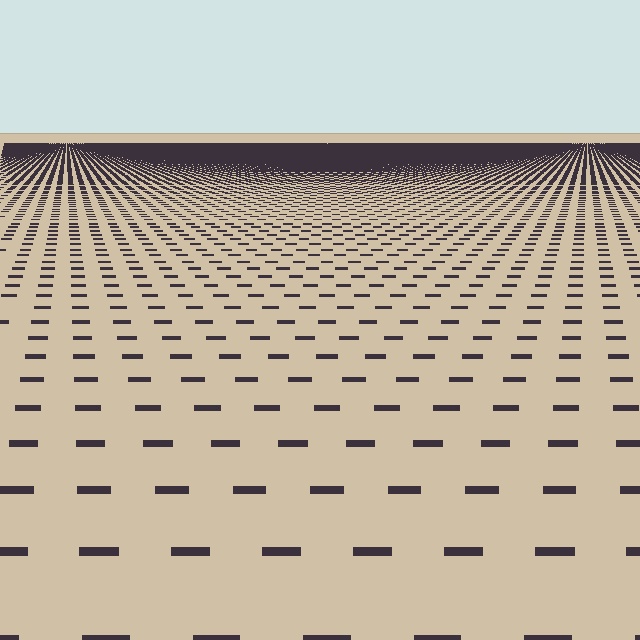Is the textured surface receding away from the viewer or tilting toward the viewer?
The surface is receding away from the viewer. Texture elements get smaller and denser toward the top.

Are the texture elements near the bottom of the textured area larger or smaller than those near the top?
Larger. Near the bottom, elements are closer to the viewer and appear at a bigger on-screen size.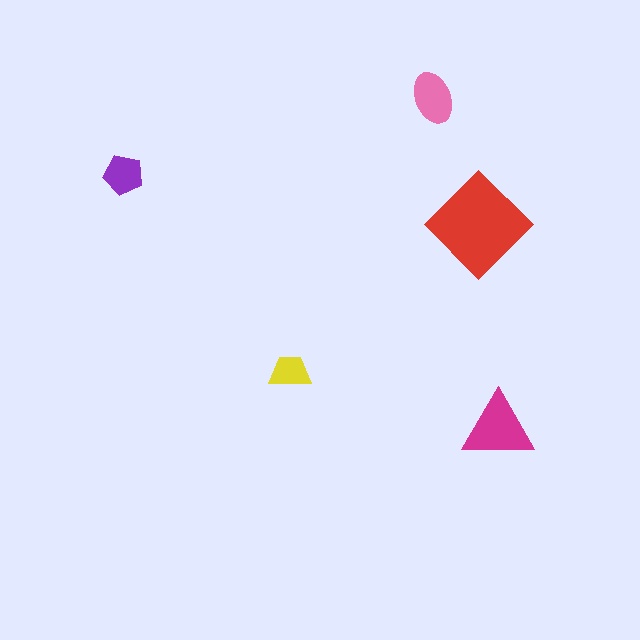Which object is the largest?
The red diamond.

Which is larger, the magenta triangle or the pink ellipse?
The magenta triangle.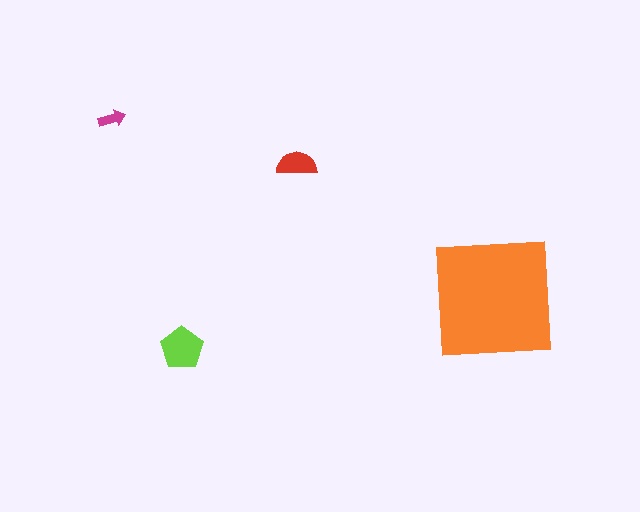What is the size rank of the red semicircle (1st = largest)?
3rd.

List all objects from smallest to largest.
The magenta arrow, the red semicircle, the lime pentagon, the orange square.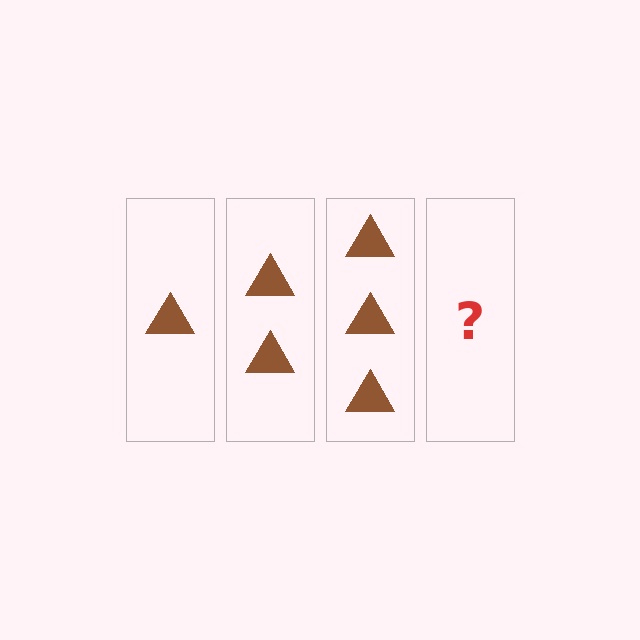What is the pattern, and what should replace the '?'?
The pattern is that each step adds one more triangle. The '?' should be 4 triangles.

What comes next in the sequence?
The next element should be 4 triangles.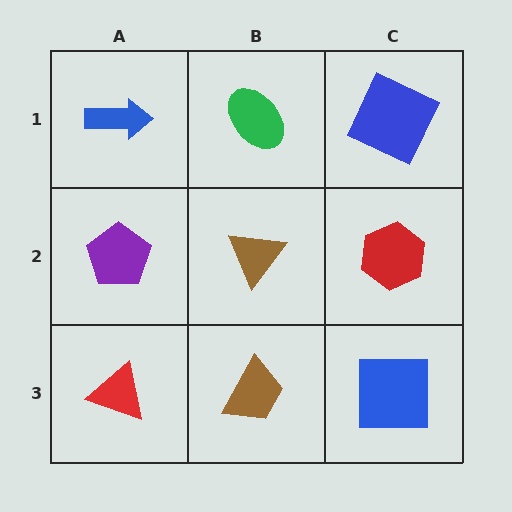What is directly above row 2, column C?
A blue square.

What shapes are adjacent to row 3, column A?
A purple pentagon (row 2, column A), a brown trapezoid (row 3, column B).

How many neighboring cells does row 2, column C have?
3.